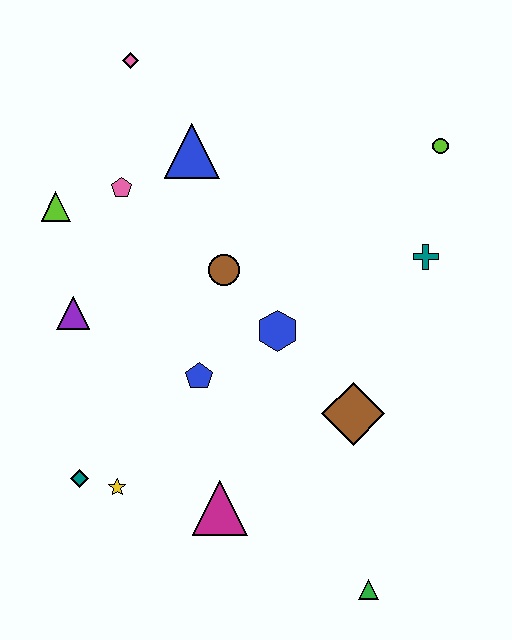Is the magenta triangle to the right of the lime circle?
No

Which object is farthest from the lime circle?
The teal diamond is farthest from the lime circle.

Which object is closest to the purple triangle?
The lime triangle is closest to the purple triangle.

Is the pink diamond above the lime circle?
Yes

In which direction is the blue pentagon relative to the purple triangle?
The blue pentagon is to the right of the purple triangle.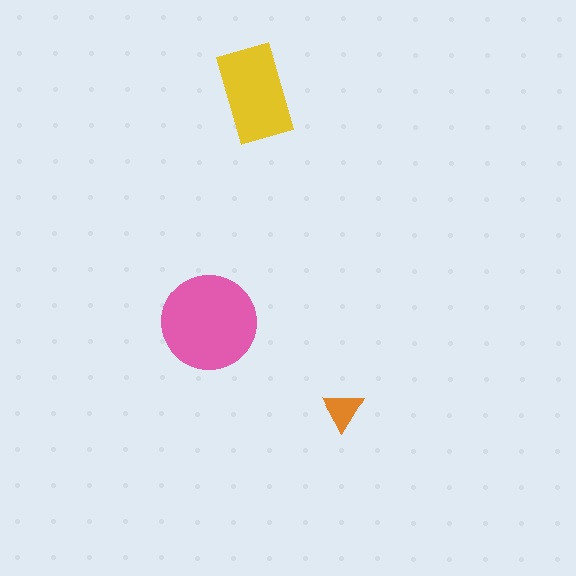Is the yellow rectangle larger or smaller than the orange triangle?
Larger.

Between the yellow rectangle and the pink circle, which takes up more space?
The pink circle.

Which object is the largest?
The pink circle.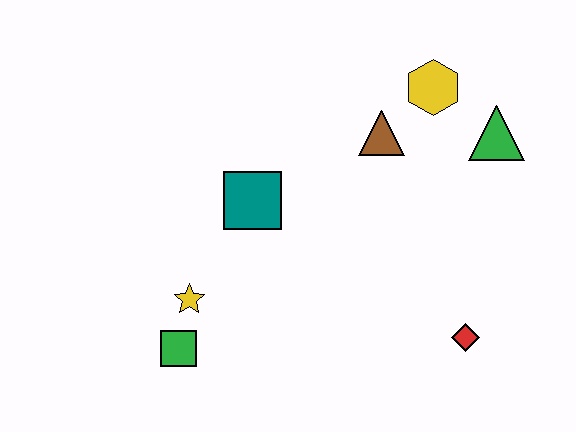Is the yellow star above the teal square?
No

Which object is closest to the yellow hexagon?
The brown triangle is closest to the yellow hexagon.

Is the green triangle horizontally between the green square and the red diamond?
No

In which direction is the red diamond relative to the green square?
The red diamond is to the right of the green square.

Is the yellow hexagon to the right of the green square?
Yes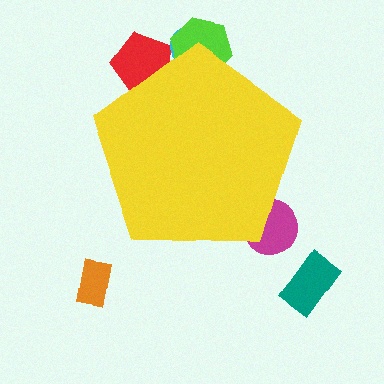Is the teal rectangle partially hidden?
No, the teal rectangle is fully visible.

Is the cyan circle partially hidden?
Yes, the cyan circle is partially hidden behind the yellow pentagon.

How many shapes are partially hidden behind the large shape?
4 shapes are partially hidden.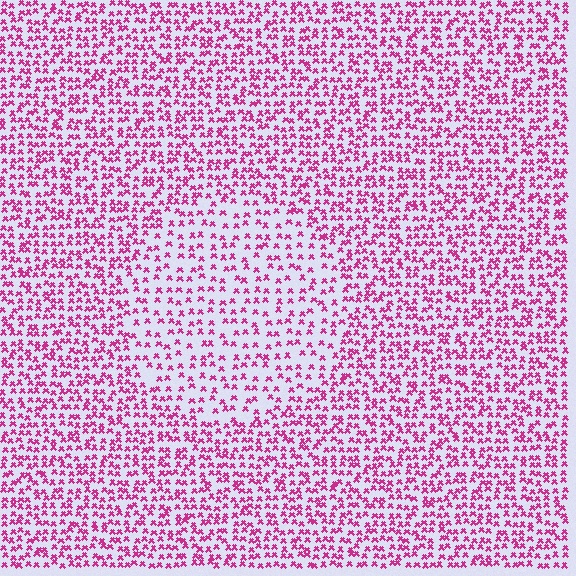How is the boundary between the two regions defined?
The boundary is defined by a change in element density (approximately 1.8x ratio). All elements are the same color, size, and shape.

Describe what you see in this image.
The image contains small magenta elements arranged at two different densities. A circle-shaped region is visible where the elements are less densely packed than the surrounding area.